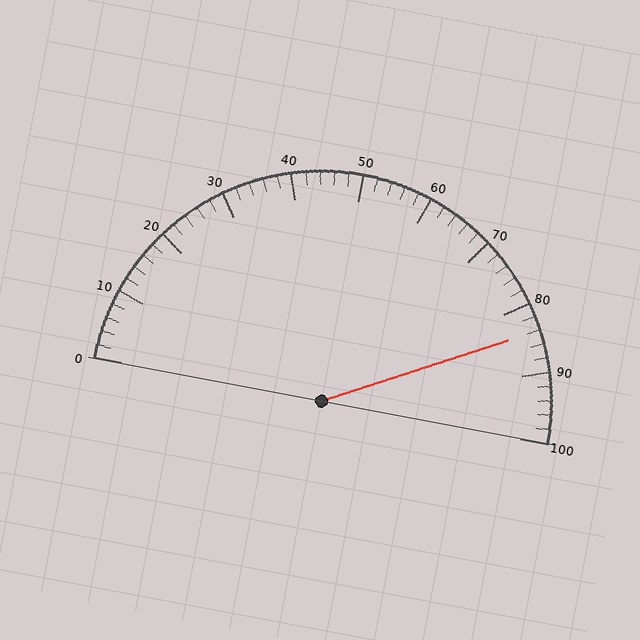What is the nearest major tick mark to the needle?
The nearest major tick mark is 80.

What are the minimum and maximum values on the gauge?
The gauge ranges from 0 to 100.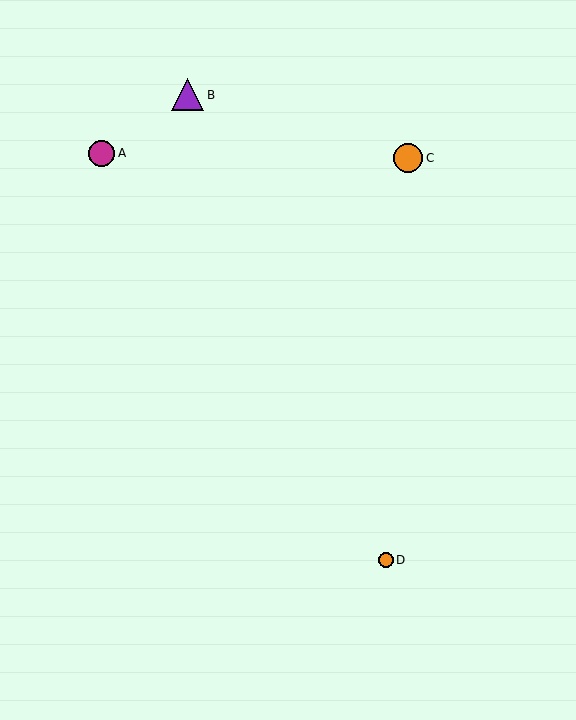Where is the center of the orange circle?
The center of the orange circle is at (408, 158).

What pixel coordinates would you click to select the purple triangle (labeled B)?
Click at (187, 95) to select the purple triangle B.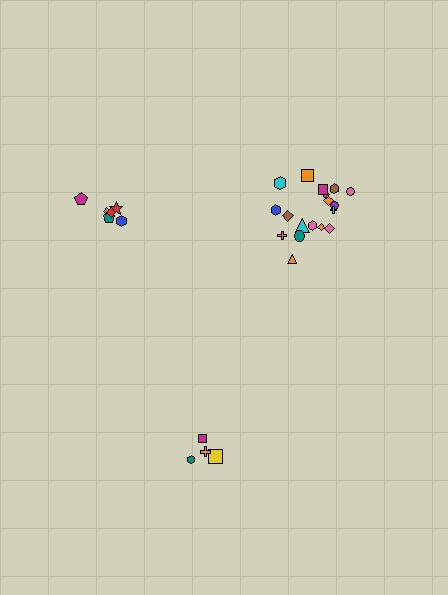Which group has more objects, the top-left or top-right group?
The top-right group.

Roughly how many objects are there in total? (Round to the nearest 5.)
Roughly 30 objects in total.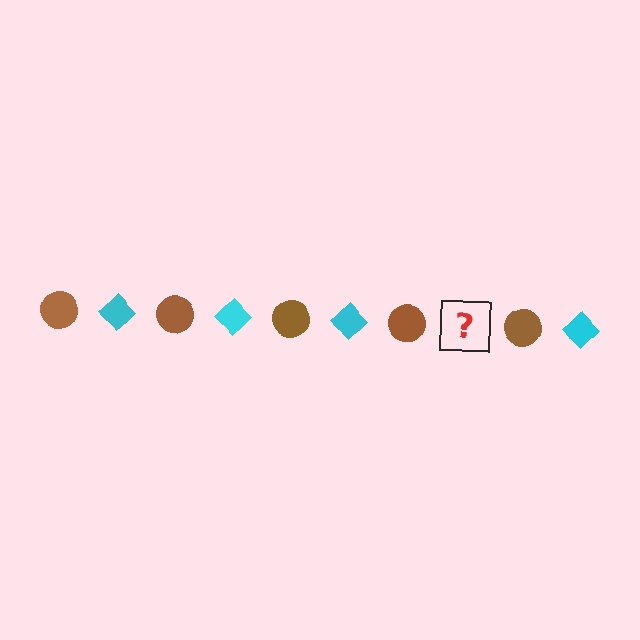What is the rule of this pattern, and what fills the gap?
The rule is that the pattern alternates between brown circle and cyan diamond. The gap should be filled with a cyan diamond.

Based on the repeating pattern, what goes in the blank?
The blank should be a cyan diamond.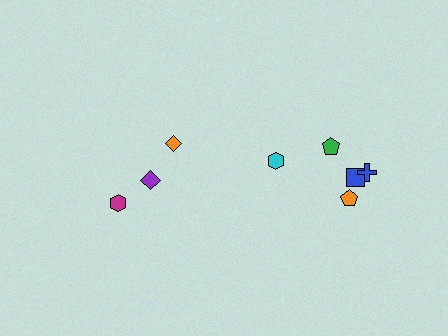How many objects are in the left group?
There are 3 objects.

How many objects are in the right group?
There are 5 objects.